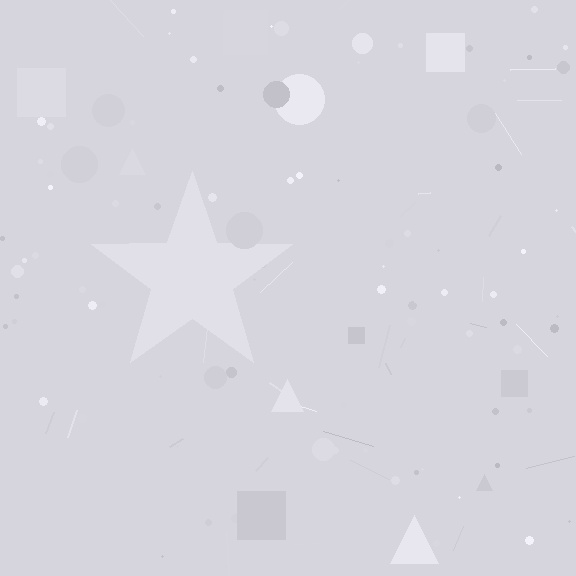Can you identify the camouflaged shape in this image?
The camouflaged shape is a star.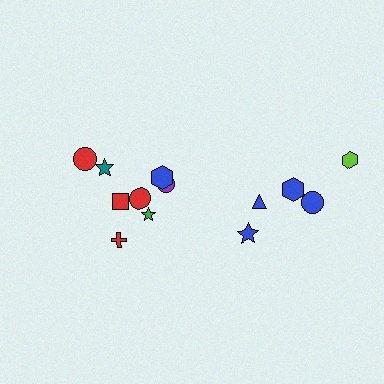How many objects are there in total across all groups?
There are 13 objects.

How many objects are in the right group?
There are 5 objects.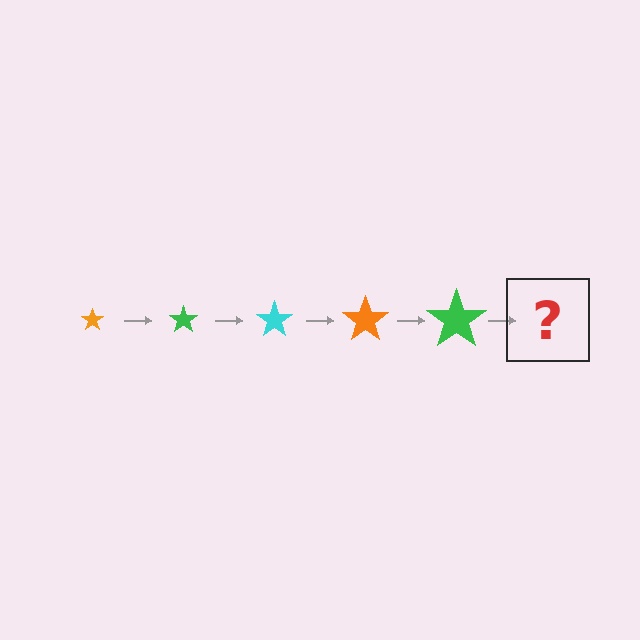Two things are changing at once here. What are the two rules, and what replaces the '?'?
The two rules are that the star grows larger each step and the color cycles through orange, green, and cyan. The '?' should be a cyan star, larger than the previous one.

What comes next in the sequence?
The next element should be a cyan star, larger than the previous one.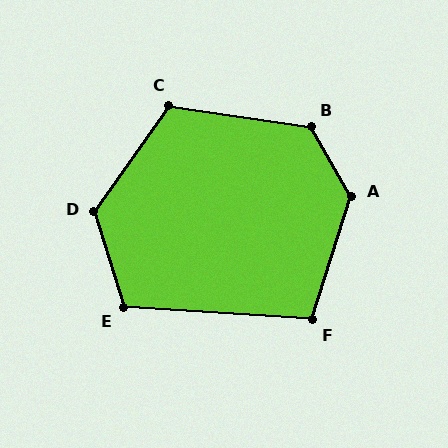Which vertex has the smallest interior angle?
F, at approximately 104 degrees.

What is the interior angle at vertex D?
Approximately 128 degrees (obtuse).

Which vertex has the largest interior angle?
A, at approximately 132 degrees.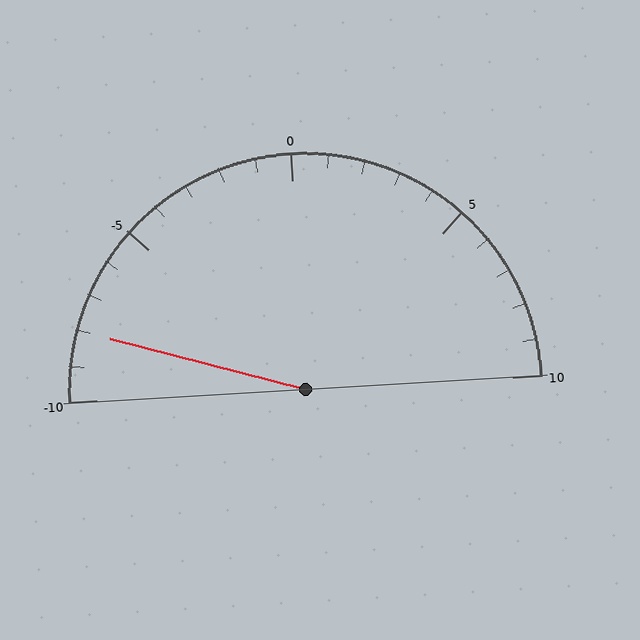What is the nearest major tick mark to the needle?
The nearest major tick mark is -10.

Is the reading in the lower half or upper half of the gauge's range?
The reading is in the lower half of the range (-10 to 10).